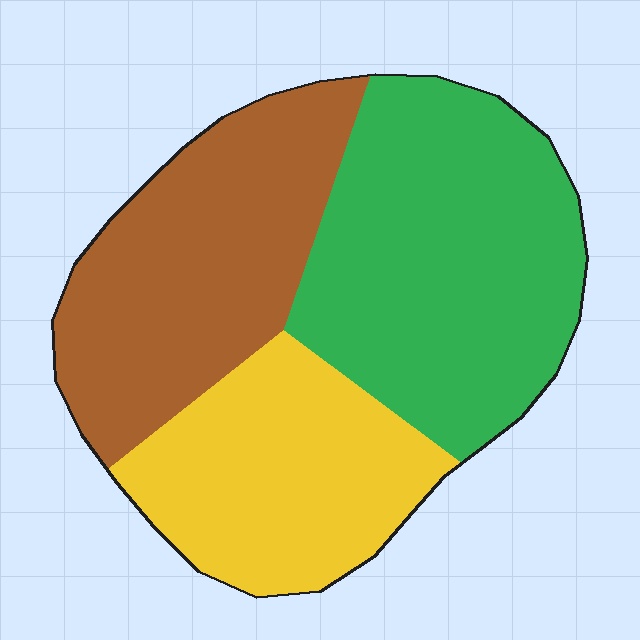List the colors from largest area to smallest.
From largest to smallest: green, brown, yellow.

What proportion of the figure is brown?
Brown takes up about one third (1/3) of the figure.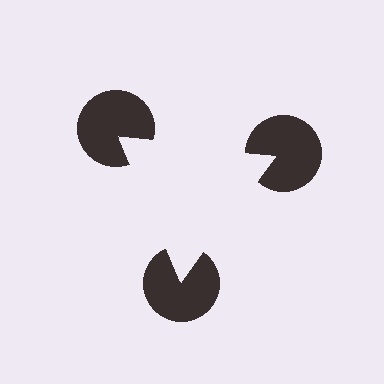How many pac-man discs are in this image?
There are 3 — one at each vertex of the illusory triangle.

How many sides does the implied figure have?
3 sides.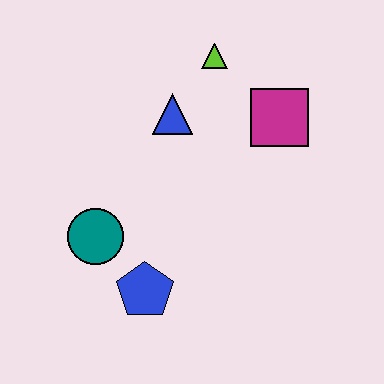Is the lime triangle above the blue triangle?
Yes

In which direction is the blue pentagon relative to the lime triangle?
The blue pentagon is below the lime triangle.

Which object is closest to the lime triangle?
The blue triangle is closest to the lime triangle.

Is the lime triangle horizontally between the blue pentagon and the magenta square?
Yes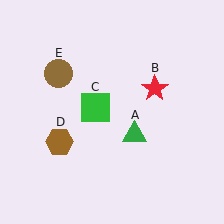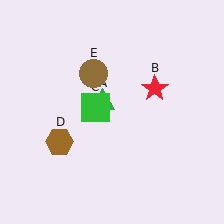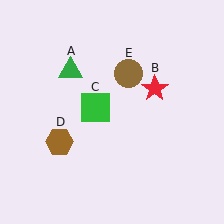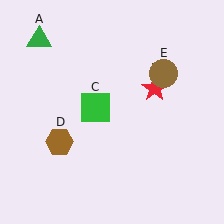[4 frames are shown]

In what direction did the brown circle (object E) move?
The brown circle (object E) moved right.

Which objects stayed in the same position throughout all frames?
Red star (object B) and green square (object C) and brown hexagon (object D) remained stationary.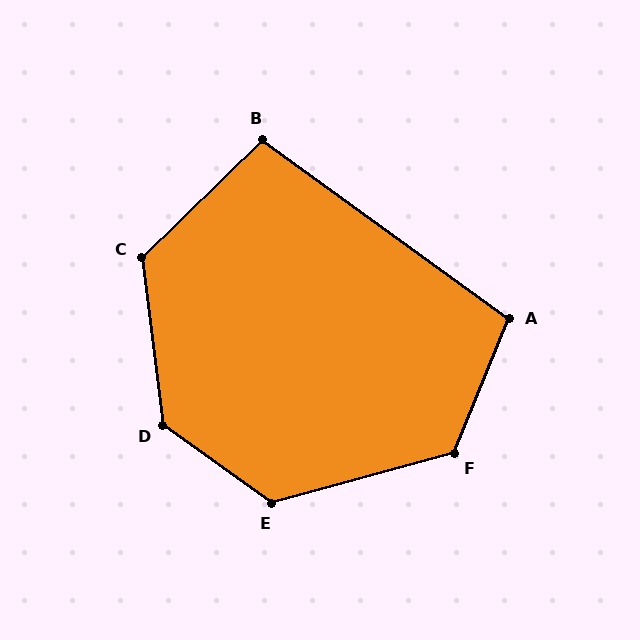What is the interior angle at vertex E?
Approximately 129 degrees (obtuse).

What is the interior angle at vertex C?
Approximately 127 degrees (obtuse).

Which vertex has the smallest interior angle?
B, at approximately 100 degrees.